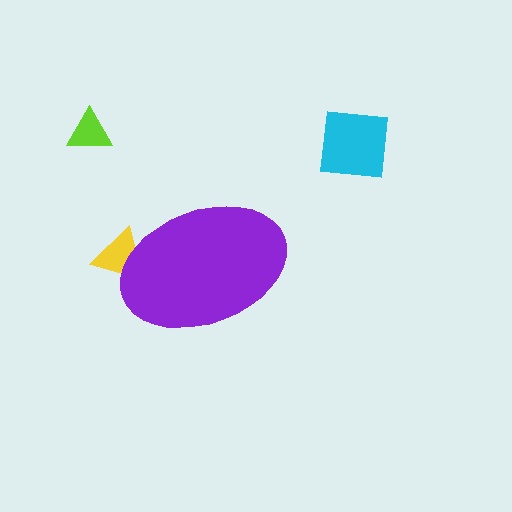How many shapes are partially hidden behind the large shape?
1 shape is partially hidden.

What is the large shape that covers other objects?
A purple ellipse.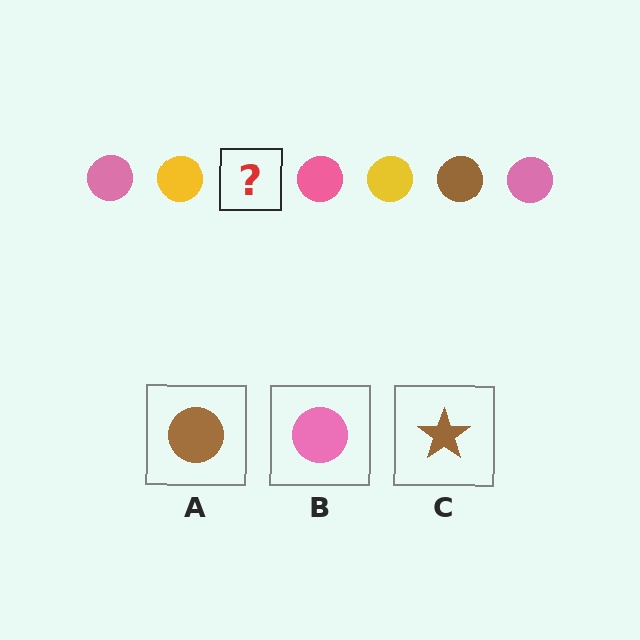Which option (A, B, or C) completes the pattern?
A.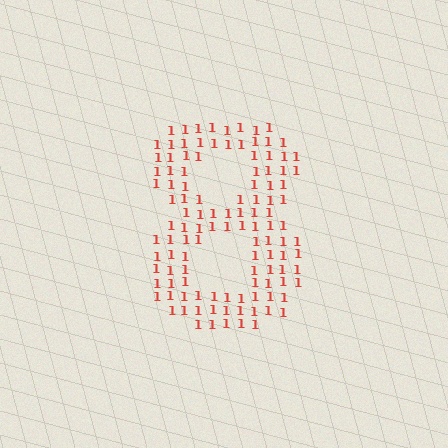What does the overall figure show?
The overall figure shows the digit 8.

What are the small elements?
The small elements are digit 1's.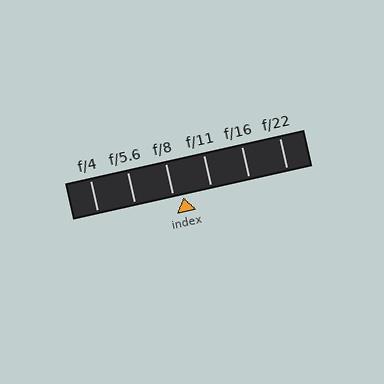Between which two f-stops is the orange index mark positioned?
The index mark is between f/8 and f/11.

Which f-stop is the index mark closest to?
The index mark is closest to f/8.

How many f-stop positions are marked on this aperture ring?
There are 6 f-stop positions marked.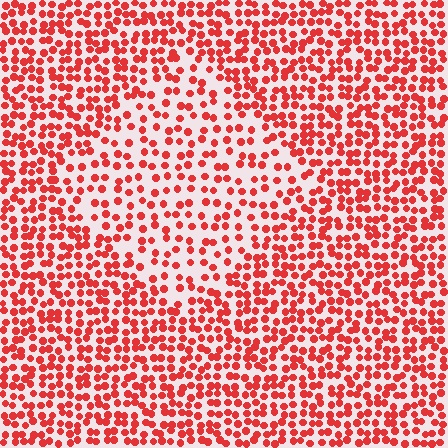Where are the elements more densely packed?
The elements are more densely packed outside the diamond boundary.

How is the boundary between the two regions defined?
The boundary is defined by a change in element density (approximately 1.8x ratio). All elements are the same color, size, and shape.